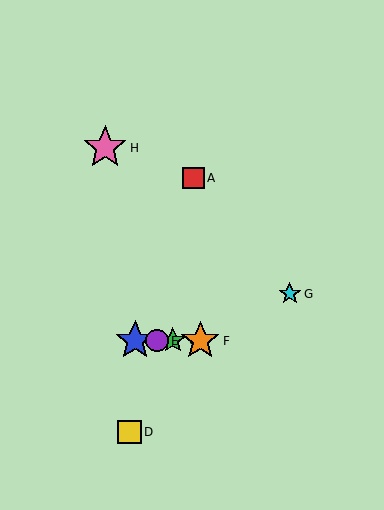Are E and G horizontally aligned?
No, E is at y≈341 and G is at y≈294.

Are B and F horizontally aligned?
Yes, both are at y≈341.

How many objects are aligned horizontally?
4 objects (B, C, E, F) are aligned horizontally.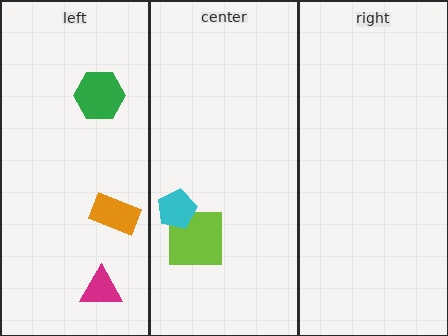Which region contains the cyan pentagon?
The center region.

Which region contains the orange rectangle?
The left region.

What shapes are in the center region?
The lime square, the cyan pentagon.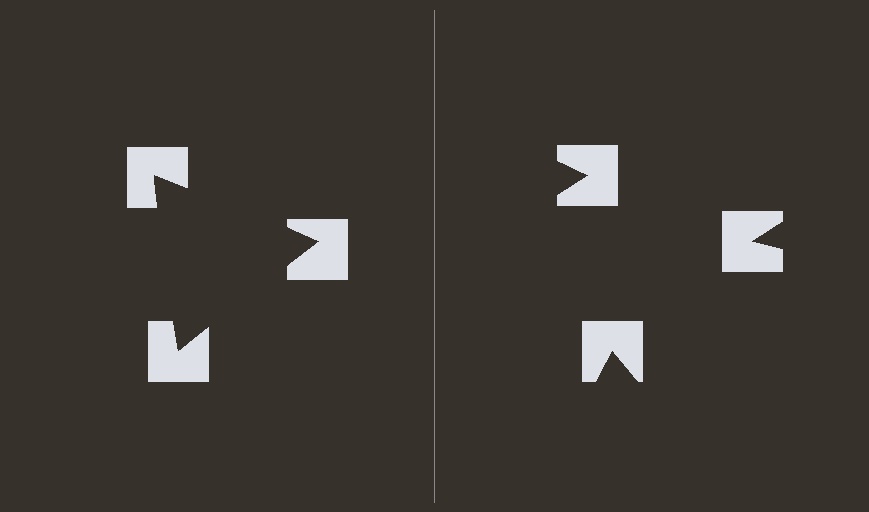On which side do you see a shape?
An illusory triangle appears on the left side. On the right side the wedge cuts are rotated, so no coherent shape forms.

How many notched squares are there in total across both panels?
6 — 3 on each side.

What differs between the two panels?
The notched squares are positioned identically on both sides; only the wedge orientations differ. On the left they align to a triangle; on the right they are misaligned.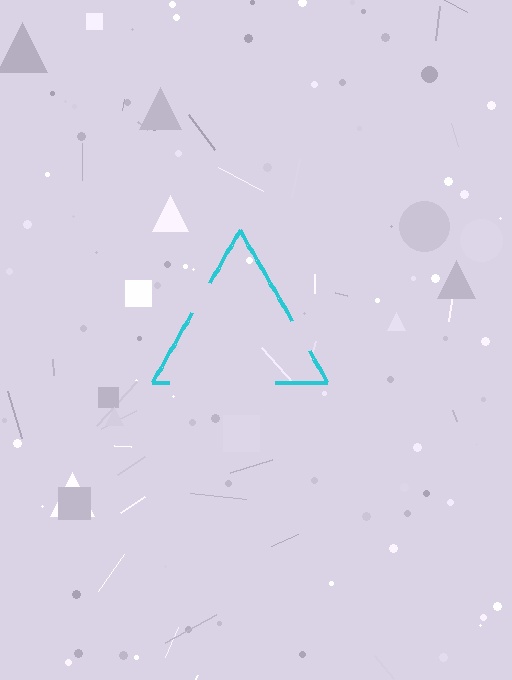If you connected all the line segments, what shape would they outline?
They would outline a triangle.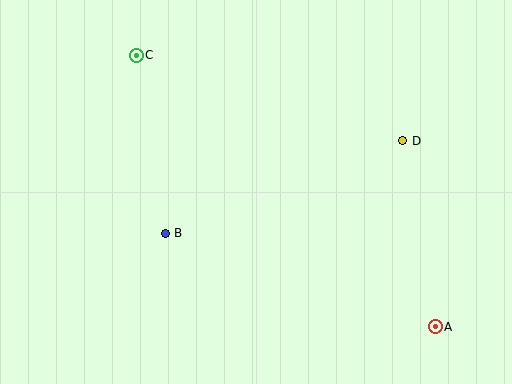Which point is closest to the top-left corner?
Point C is closest to the top-left corner.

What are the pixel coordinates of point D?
Point D is at (403, 141).